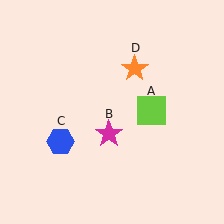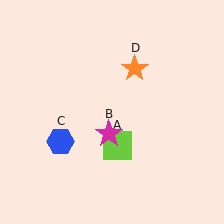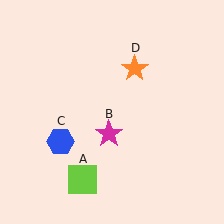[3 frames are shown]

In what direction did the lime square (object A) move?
The lime square (object A) moved down and to the left.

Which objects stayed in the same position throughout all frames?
Magenta star (object B) and blue hexagon (object C) and orange star (object D) remained stationary.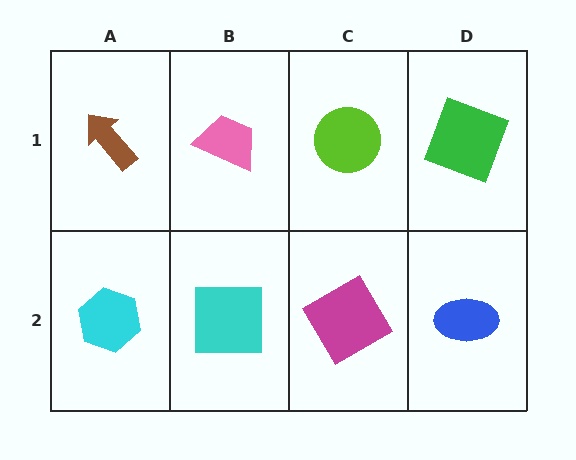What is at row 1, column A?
A brown arrow.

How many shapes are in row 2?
4 shapes.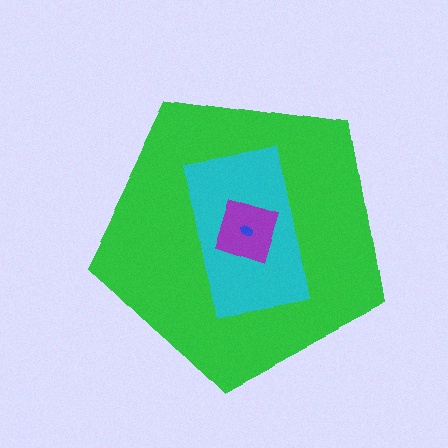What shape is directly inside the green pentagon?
The cyan rectangle.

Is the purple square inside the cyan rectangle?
Yes.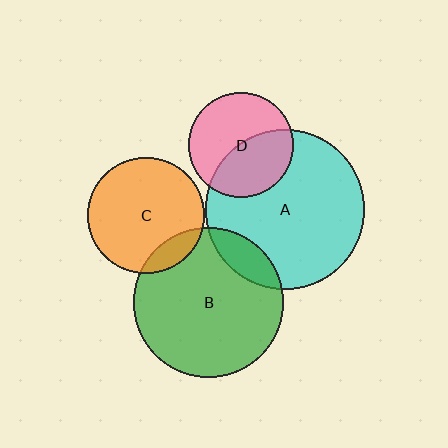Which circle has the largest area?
Circle A (cyan).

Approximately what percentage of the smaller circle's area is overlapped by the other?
Approximately 45%.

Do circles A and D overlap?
Yes.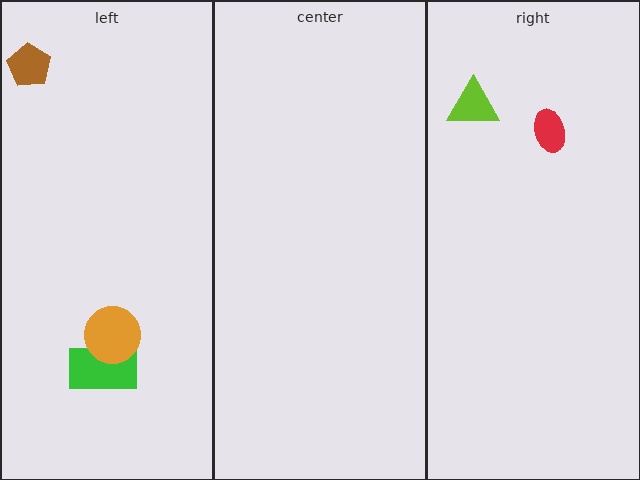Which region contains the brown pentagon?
The left region.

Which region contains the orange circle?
The left region.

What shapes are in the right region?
The red ellipse, the lime triangle.